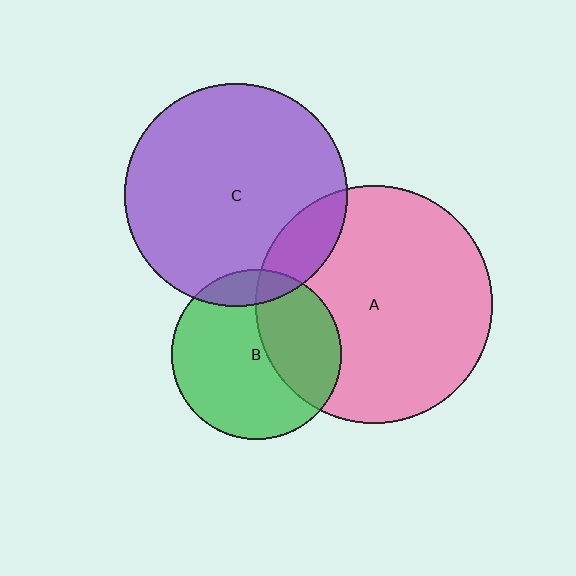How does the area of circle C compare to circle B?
Approximately 1.7 times.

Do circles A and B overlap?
Yes.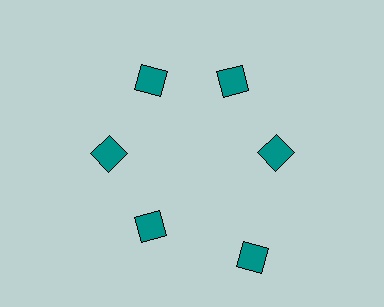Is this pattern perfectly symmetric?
No. The 6 teal diamonds are arranged in a ring, but one element near the 5 o'clock position is pushed outward from the center, breaking the 6-fold rotational symmetry.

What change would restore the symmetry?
The symmetry would be restored by moving it inward, back onto the ring so that all 6 diamonds sit at equal angles and equal distance from the center.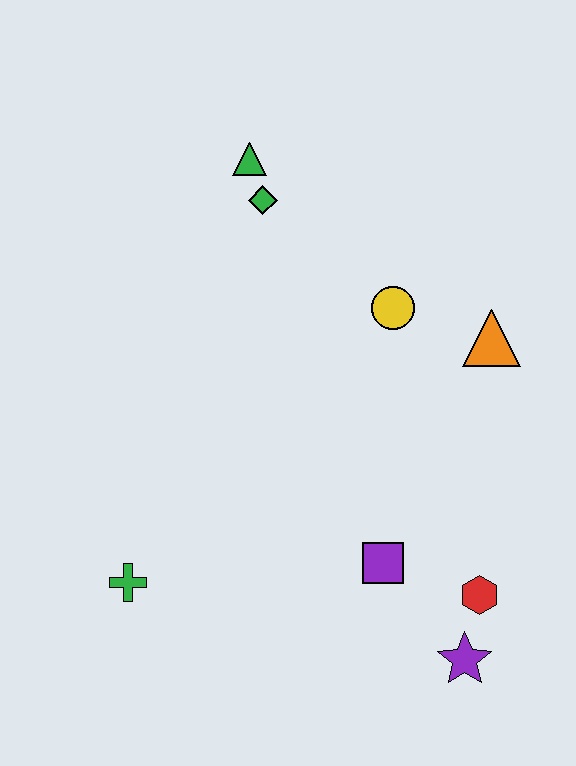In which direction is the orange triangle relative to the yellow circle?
The orange triangle is to the right of the yellow circle.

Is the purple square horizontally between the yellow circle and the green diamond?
Yes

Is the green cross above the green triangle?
No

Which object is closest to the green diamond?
The green triangle is closest to the green diamond.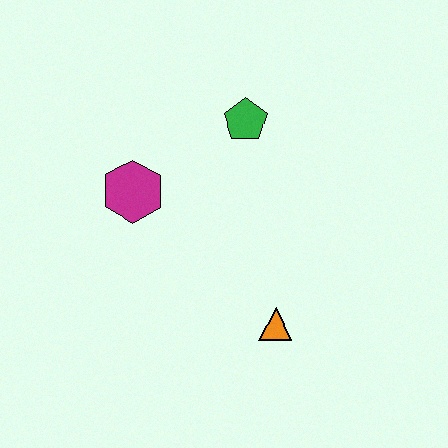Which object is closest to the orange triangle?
The magenta hexagon is closest to the orange triangle.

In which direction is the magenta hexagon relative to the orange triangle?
The magenta hexagon is to the left of the orange triangle.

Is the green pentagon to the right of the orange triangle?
No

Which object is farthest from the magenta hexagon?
The orange triangle is farthest from the magenta hexagon.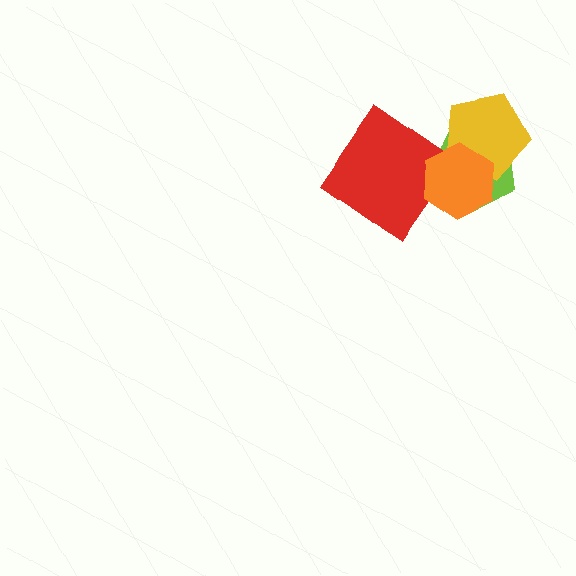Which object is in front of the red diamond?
The orange hexagon is in front of the red diamond.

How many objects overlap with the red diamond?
2 objects overlap with the red diamond.